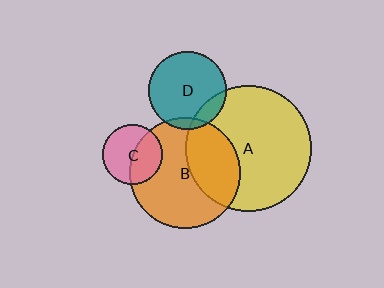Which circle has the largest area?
Circle A (yellow).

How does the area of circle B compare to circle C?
Approximately 3.4 times.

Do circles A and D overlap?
Yes.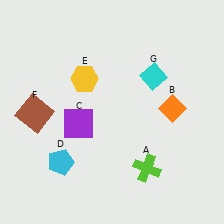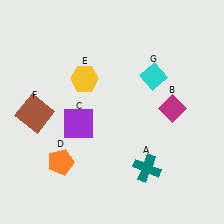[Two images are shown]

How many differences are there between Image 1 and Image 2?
There are 3 differences between the two images.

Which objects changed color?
A changed from lime to teal. B changed from orange to magenta. D changed from cyan to orange.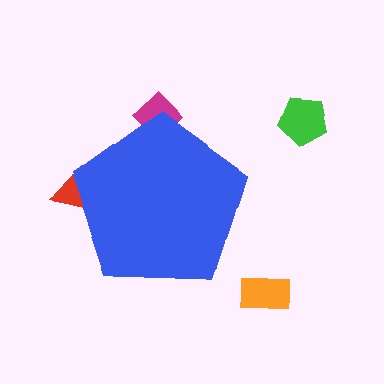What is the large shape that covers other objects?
A blue pentagon.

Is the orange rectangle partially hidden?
No, the orange rectangle is fully visible.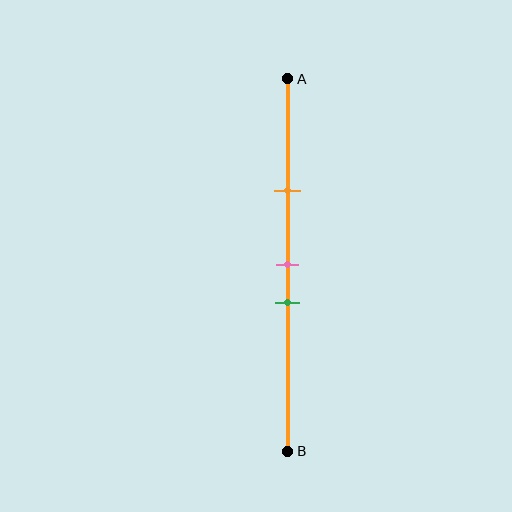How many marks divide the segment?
There are 3 marks dividing the segment.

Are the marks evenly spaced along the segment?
No, the marks are not evenly spaced.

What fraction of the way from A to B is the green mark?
The green mark is approximately 60% (0.6) of the way from A to B.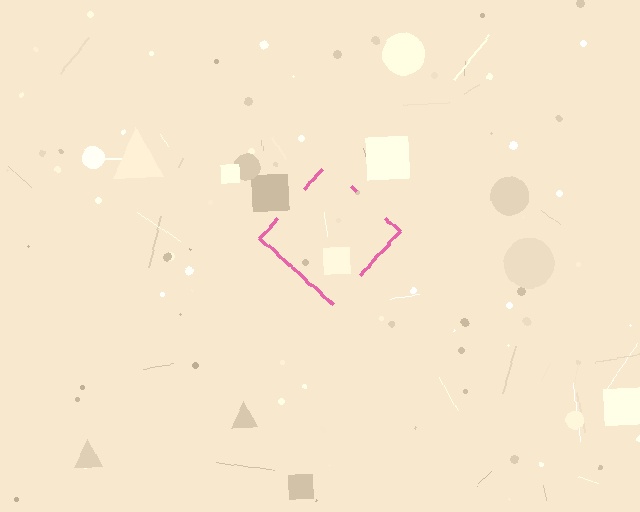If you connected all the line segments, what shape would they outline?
They would outline a diamond.